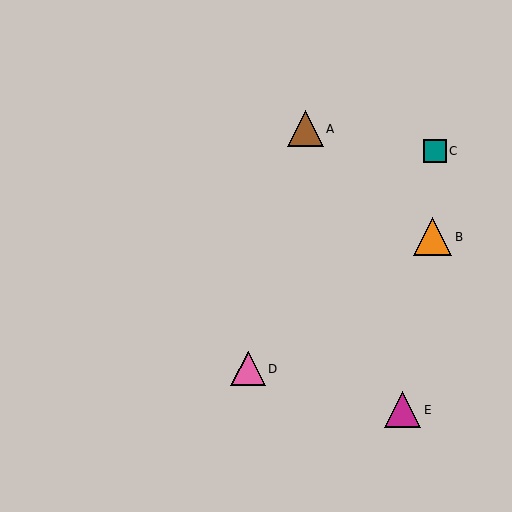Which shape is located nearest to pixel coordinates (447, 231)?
The orange triangle (labeled B) at (433, 237) is nearest to that location.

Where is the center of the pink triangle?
The center of the pink triangle is at (248, 369).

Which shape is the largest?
The orange triangle (labeled B) is the largest.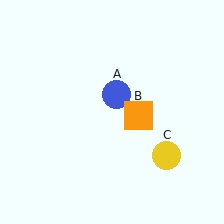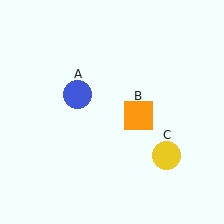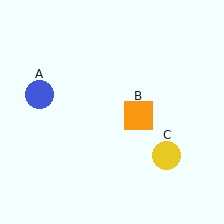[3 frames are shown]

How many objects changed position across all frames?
1 object changed position: blue circle (object A).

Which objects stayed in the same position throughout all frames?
Orange square (object B) and yellow circle (object C) remained stationary.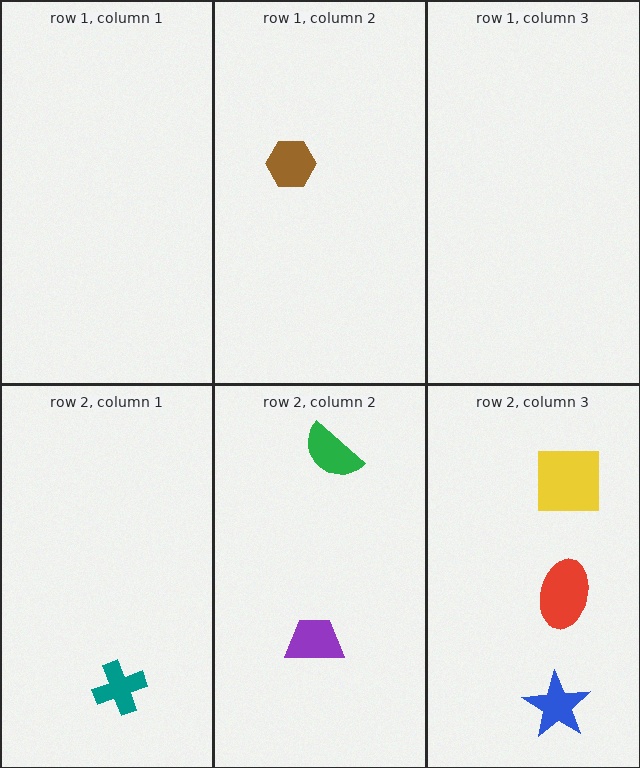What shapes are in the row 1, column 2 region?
The brown hexagon.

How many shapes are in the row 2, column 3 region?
3.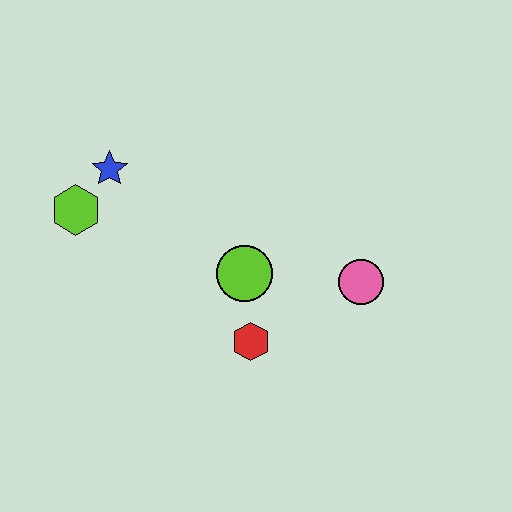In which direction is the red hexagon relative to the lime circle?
The red hexagon is below the lime circle.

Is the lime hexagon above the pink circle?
Yes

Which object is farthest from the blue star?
The pink circle is farthest from the blue star.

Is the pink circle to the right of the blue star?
Yes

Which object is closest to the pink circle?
The lime circle is closest to the pink circle.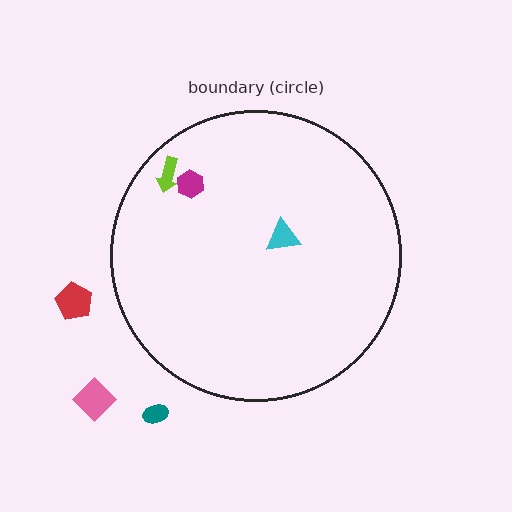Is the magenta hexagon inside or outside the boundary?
Inside.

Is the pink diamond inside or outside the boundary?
Outside.